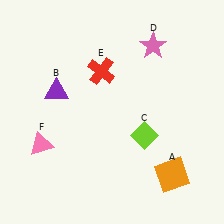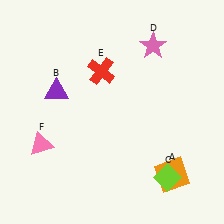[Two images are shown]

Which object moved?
The lime diamond (C) moved down.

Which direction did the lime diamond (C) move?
The lime diamond (C) moved down.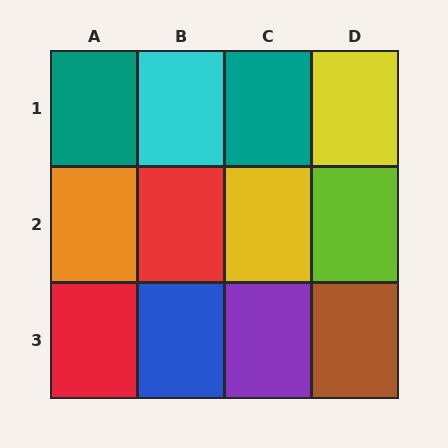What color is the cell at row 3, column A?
Red.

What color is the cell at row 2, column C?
Yellow.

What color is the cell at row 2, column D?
Lime.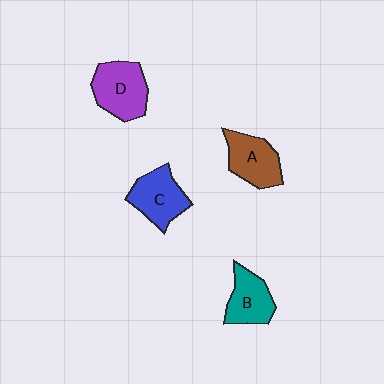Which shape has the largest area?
Shape D (purple).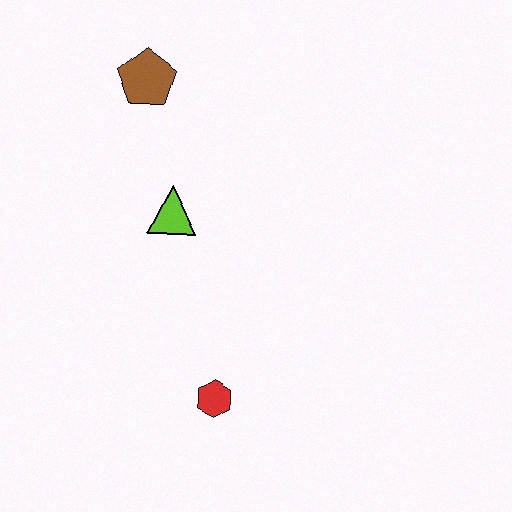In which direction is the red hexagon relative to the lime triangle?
The red hexagon is below the lime triangle.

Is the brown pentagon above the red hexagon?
Yes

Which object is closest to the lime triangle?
The brown pentagon is closest to the lime triangle.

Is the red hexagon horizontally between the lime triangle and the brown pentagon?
No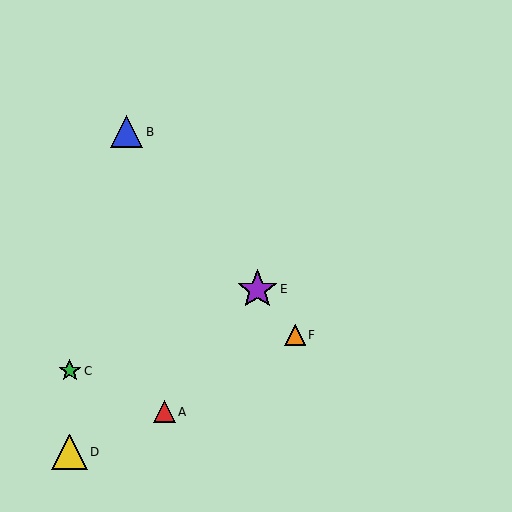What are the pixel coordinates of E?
Object E is at (257, 289).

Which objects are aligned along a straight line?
Objects B, E, F are aligned along a straight line.